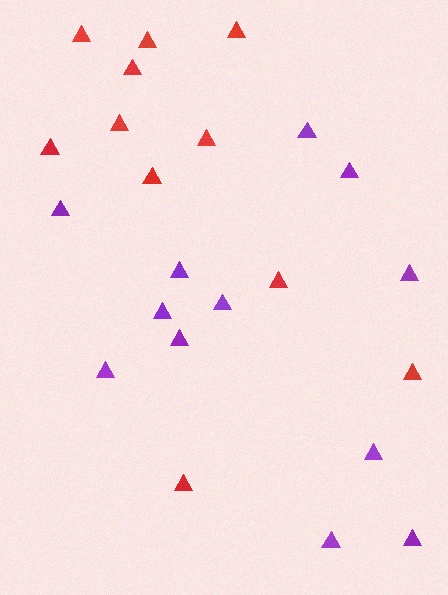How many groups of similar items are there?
There are 2 groups: one group of red triangles (11) and one group of purple triangles (12).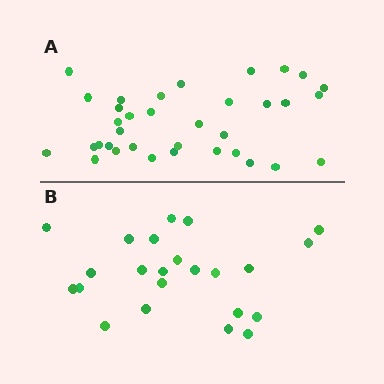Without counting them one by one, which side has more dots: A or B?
Region A (the top region) has more dots.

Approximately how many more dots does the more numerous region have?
Region A has roughly 12 or so more dots than region B.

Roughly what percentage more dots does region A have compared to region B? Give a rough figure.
About 50% more.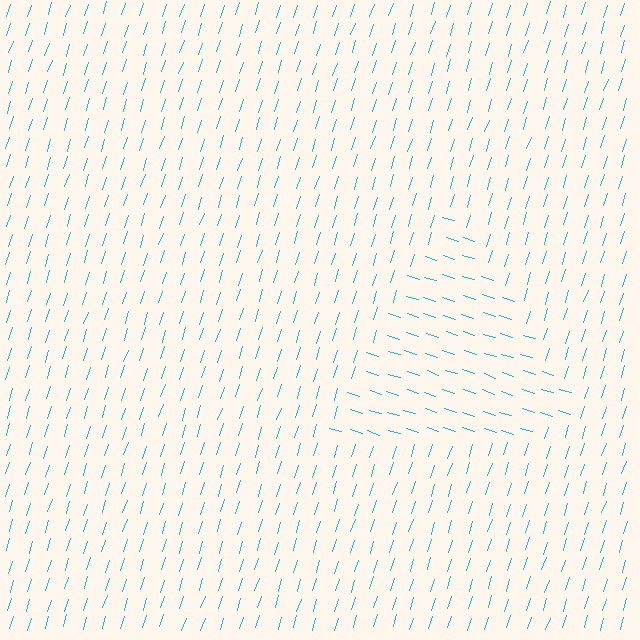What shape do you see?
I see a triangle.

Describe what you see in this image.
The image is filled with small cyan line segments. A triangle region in the image has lines oriented differently from the surrounding lines, creating a visible texture boundary.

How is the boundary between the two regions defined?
The boundary is defined purely by a change in line orientation (approximately 89 degrees difference). All lines are the same color and thickness.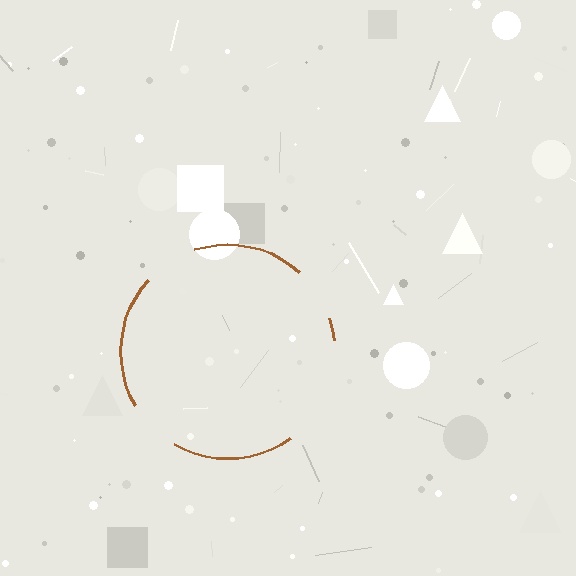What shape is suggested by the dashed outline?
The dashed outline suggests a circle.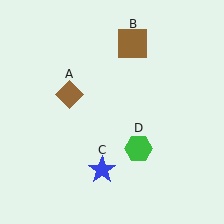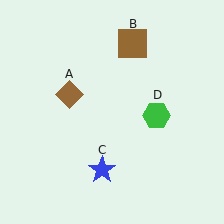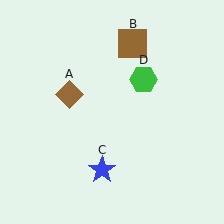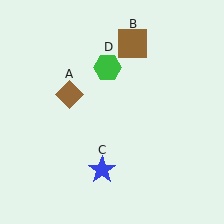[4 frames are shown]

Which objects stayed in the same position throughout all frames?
Brown diamond (object A) and brown square (object B) and blue star (object C) remained stationary.